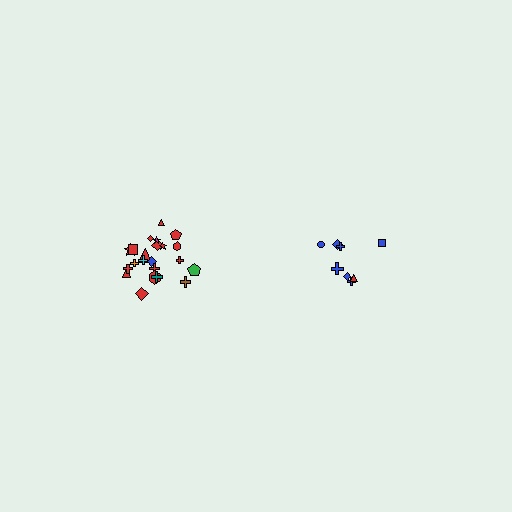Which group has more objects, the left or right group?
The left group.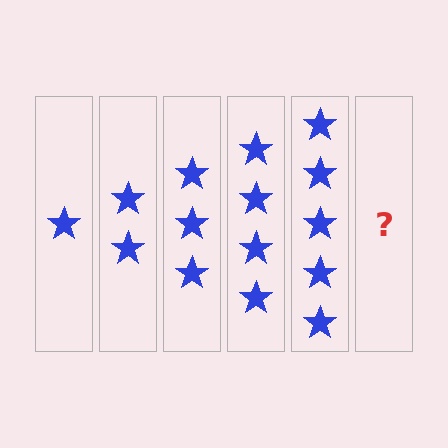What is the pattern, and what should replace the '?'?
The pattern is that each step adds one more star. The '?' should be 6 stars.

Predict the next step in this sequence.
The next step is 6 stars.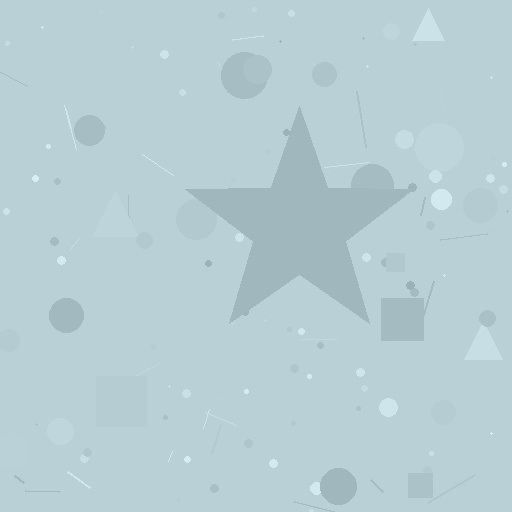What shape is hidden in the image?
A star is hidden in the image.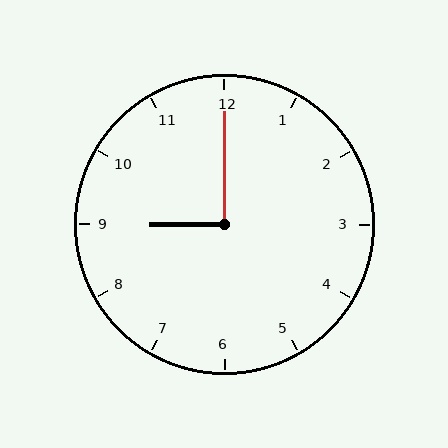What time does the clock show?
9:00.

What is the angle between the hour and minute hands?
Approximately 90 degrees.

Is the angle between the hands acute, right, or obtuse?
It is right.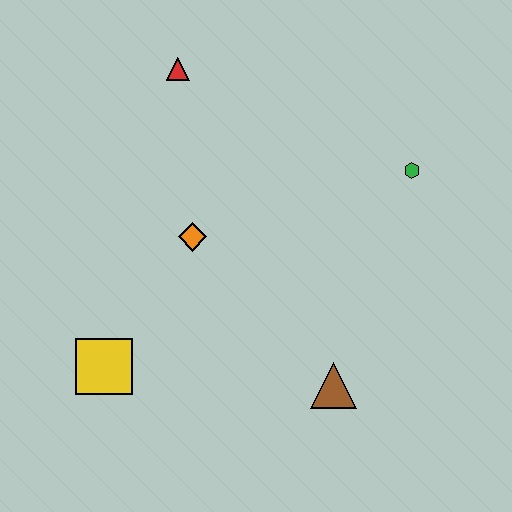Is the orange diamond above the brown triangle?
Yes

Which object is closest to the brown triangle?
The orange diamond is closest to the brown triangle.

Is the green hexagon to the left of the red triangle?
No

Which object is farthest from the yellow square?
The green hexagon is farthest from the yellow square.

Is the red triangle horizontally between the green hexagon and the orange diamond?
No